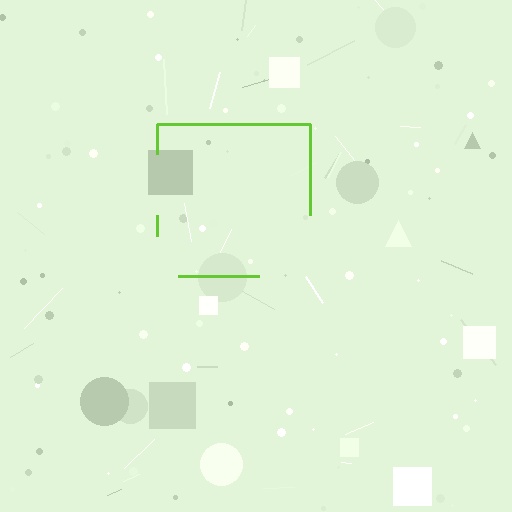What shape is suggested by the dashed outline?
The dashed outline suggests a square.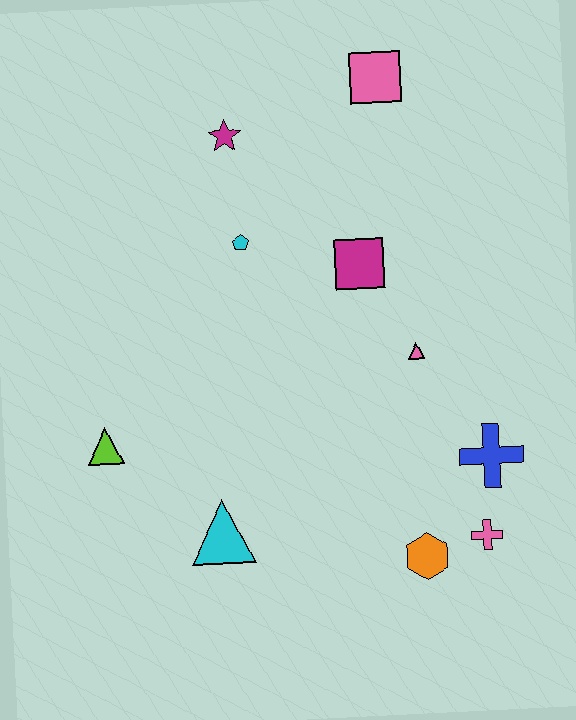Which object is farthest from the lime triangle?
The pink square is farthest from the lime triangle.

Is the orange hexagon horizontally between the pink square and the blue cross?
Yes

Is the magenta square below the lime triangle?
No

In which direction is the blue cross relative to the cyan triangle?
The blue cross is to the right of the cyan triangle.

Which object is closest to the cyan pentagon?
The magenta star is closest to the cyan pentagon.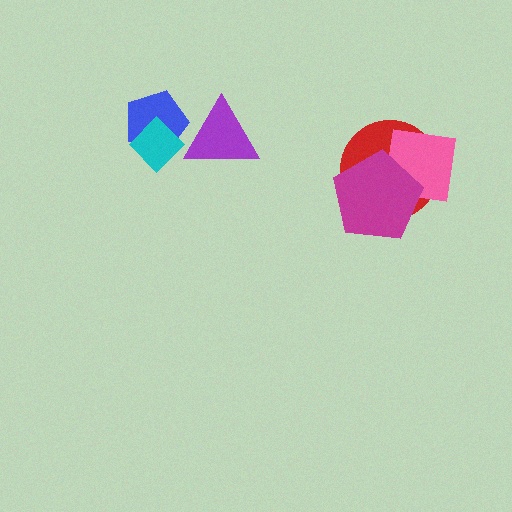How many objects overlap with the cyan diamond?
1 object overlaps with the cyan diamond.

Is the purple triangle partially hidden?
No, no other shape covers it.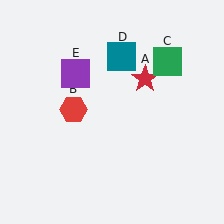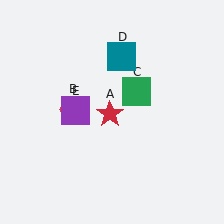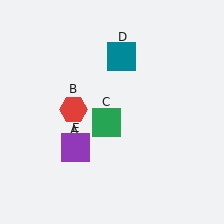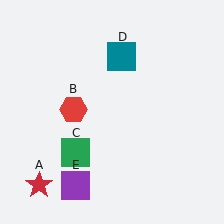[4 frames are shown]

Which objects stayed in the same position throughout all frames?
Red hexagon (object B) and teal square (object D) remained stationary.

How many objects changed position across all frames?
3 objects changed position: red star (object A), green square (object C), purple square (object E).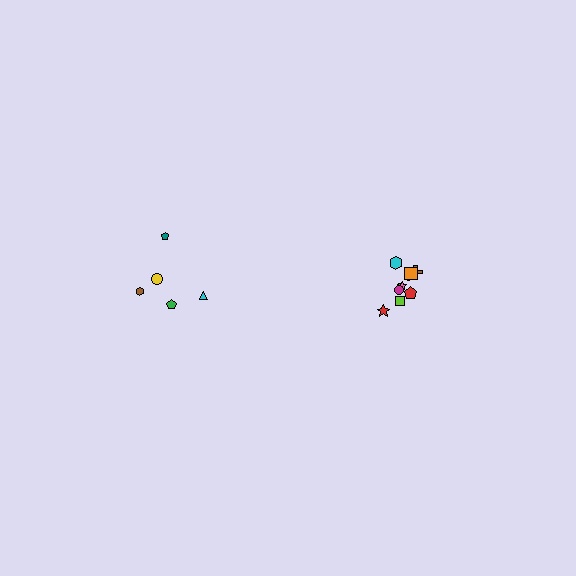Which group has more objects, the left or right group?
The right group.